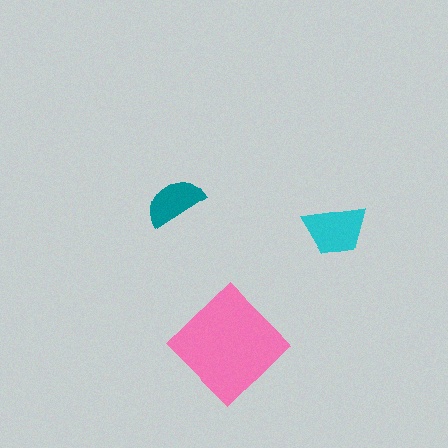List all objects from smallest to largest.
The teal semicircle, the cyan trapezoid, the pink diamond.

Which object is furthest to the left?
The teal semicircle is leftmost.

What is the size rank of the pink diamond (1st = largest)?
1st.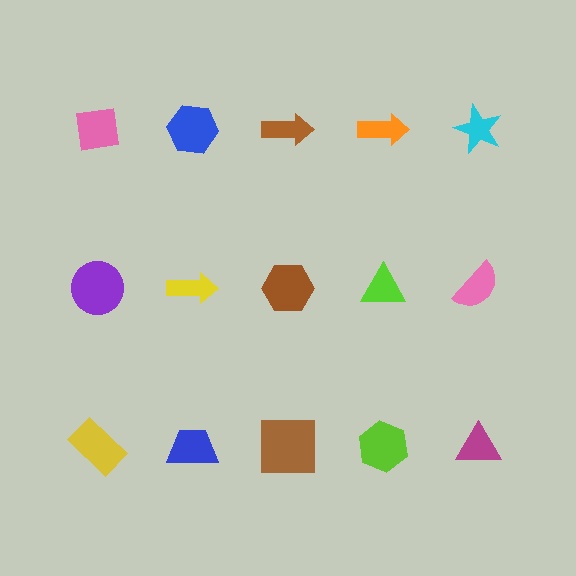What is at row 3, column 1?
A yellow rectangle.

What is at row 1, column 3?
A brown arrow.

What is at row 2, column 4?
A lime triangle.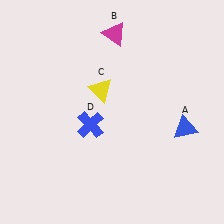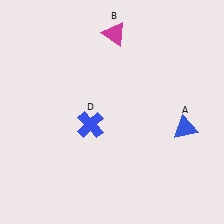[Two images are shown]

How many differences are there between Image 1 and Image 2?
There is 1 difference between the two images.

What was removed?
The yellow triangle (C) was removed in Image 2.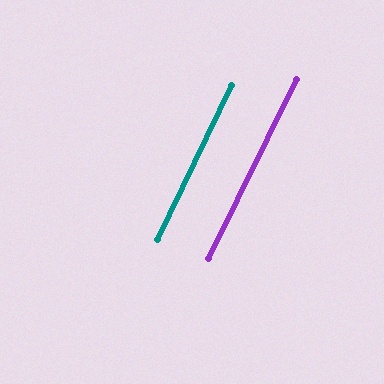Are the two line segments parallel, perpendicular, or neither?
Parallel — their directions differ by only 0.6°.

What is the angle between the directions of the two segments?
Approximately 1 degree.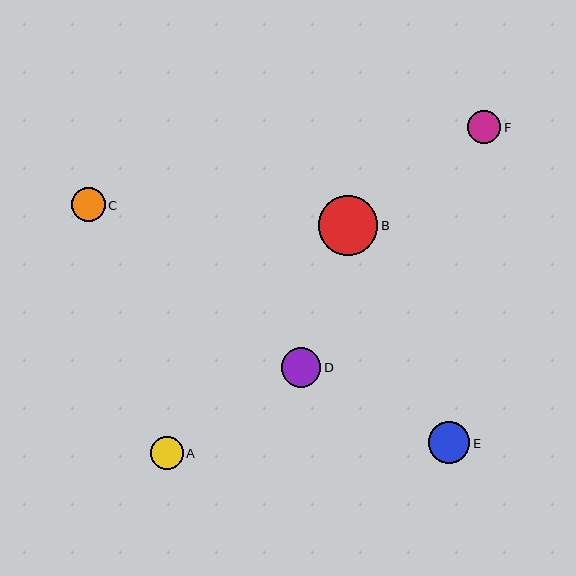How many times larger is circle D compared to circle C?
Circle D is approximately 1.2 times the size of circle C.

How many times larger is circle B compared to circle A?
Circle B is approximately 1.8 times the size of circle A.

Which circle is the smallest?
Circle A is the smallest with a size of approximately 33 pixels.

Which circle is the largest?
Circle B is the largest with a size of approximately 60 pixels.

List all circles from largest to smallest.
From largest to smallest: B, E, D, F, C, A.